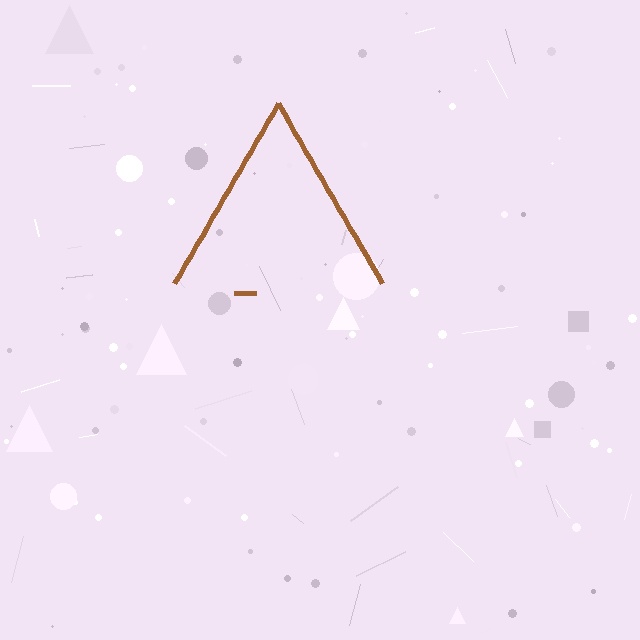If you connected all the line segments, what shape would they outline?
They would outline a triangle.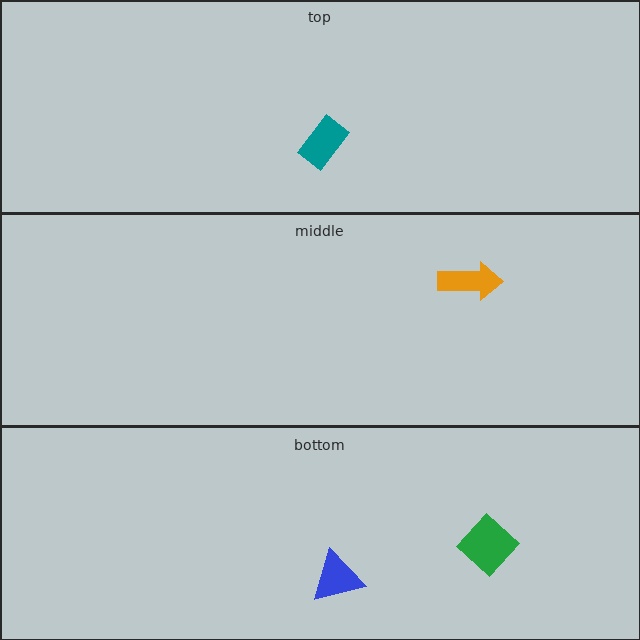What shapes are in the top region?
The teal rectangle.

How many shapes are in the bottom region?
2.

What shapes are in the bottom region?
The blue triangle, the green diamond.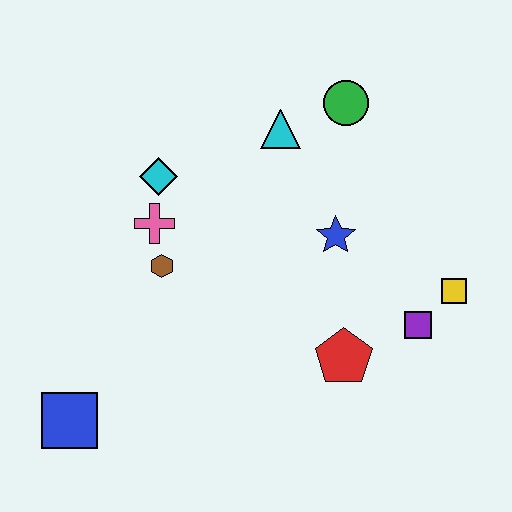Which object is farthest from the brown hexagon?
The yellow square is farthest from the brown hexagon.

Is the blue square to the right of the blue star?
No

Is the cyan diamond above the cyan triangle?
No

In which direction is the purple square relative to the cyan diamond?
The purple square is to the right of the cyan diamond.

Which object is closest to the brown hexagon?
The pink cross is closest to the brown hexagon.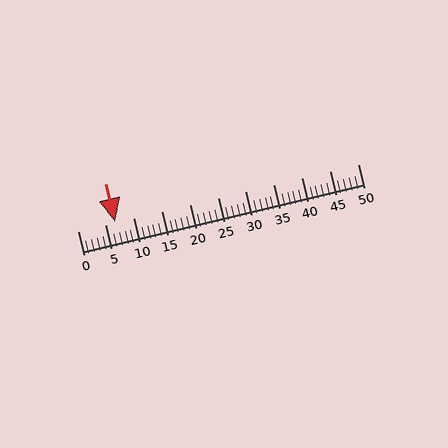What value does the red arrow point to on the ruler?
The red arrow points to approximately 7.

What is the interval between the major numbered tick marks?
The major tick marks are spaced 5 units apart.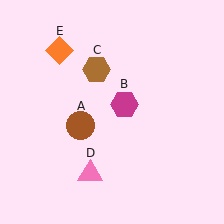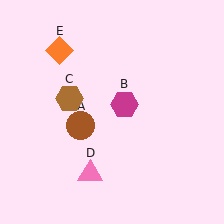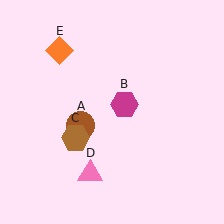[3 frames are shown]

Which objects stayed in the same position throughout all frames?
Brown circle (object A) and magenta hexagon (object B) and pink triangle (object D) and orange diamond (object E) remained stationary.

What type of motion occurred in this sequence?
The brown hexagon (object C) rotated counterclockwise around the center of the scene.